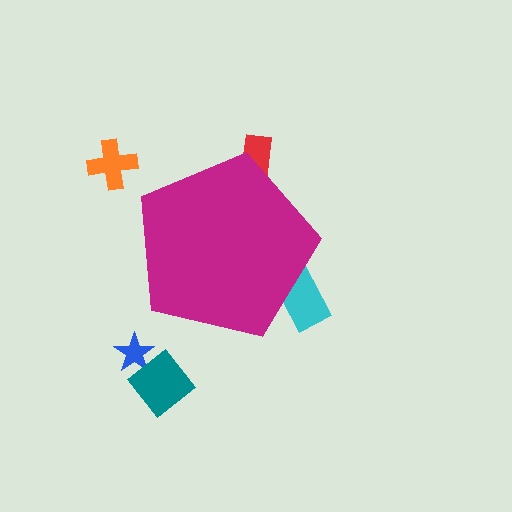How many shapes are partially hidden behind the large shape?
2 shapes are partially hidden.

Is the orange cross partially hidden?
No, the orange cross is fully visible.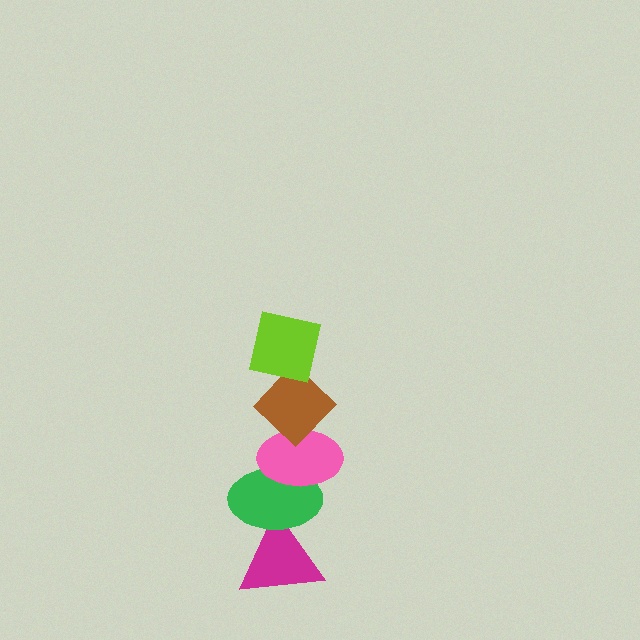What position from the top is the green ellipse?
The green ellipse is 4th from the top.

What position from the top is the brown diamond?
The brown diamond is 2nd from the top.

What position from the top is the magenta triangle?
The magenta triangle is 5th from the top.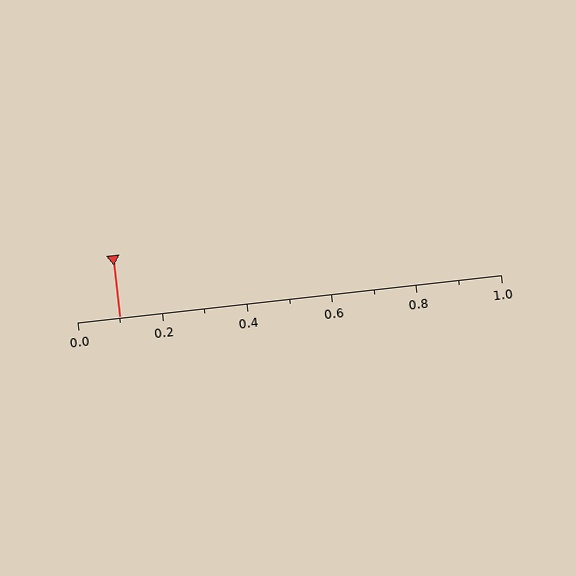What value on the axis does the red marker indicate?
The marker indicates approximately 0.1.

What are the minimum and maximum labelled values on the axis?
The axis runs from 0.0 to 1.0.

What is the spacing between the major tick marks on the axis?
The major ticks are spaced 0.2 apart.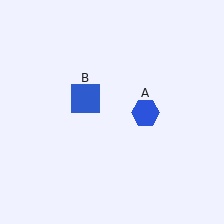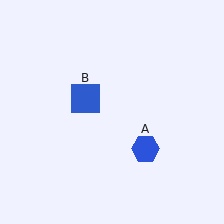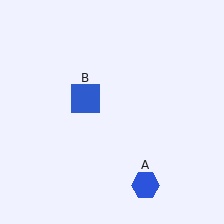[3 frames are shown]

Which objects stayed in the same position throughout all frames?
Blue square (object B) remained stationary.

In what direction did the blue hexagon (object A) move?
The blue hexagon (object A) moved down.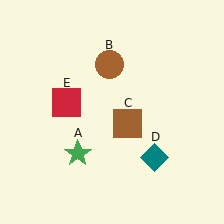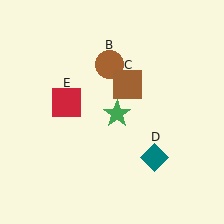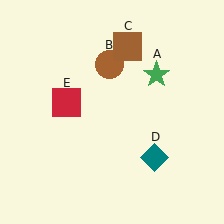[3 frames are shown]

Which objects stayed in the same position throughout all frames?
Brown circle (object B) and teal diamond (object D) and red square (object E) remained stationary.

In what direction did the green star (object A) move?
The green star (object A) moved up and to the right.